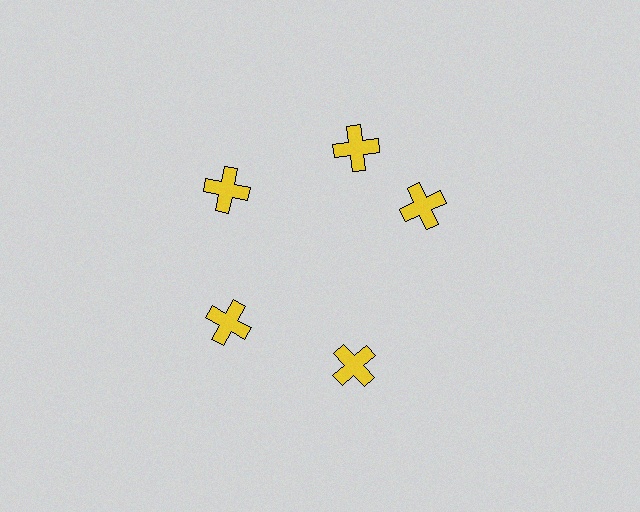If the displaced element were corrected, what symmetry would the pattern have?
It would have 5-fold rotational symmetry — the pattern would map onto itself every 72 degrees.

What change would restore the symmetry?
The symmetry would be restored by rotating it back into even spacing with its neighbors so that all 5 crosses sit at equal angles and equal distance from the center.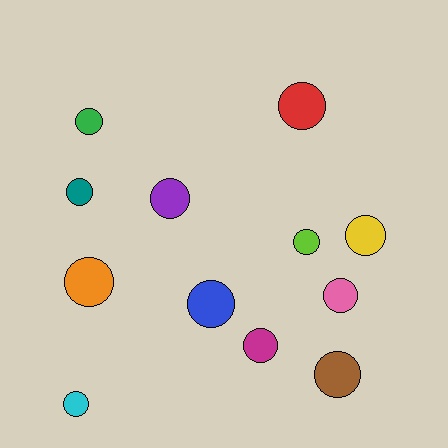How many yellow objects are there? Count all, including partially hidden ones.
There is 1 yellow object.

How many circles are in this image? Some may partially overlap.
There are 12 circles.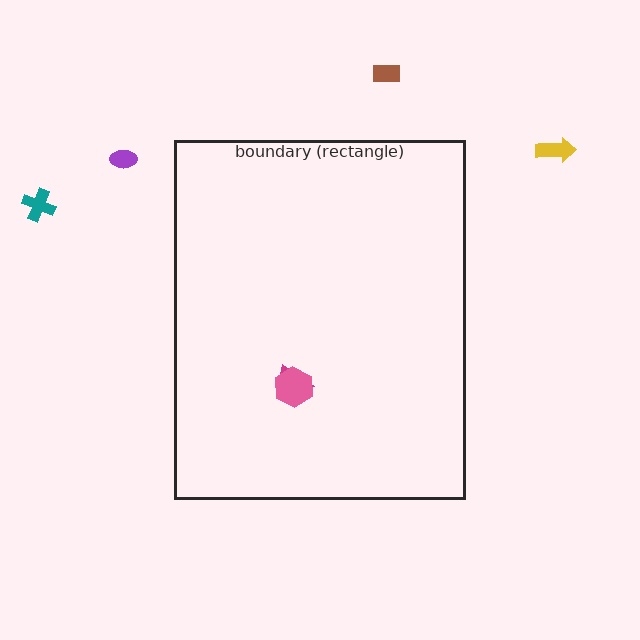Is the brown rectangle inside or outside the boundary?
Outside.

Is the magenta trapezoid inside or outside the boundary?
Inside.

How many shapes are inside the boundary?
2 inside, 4 outside.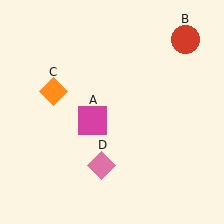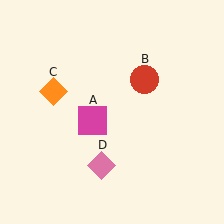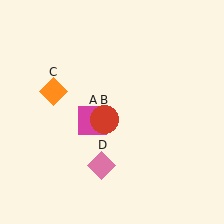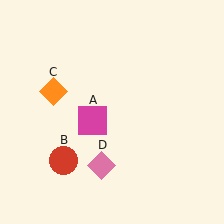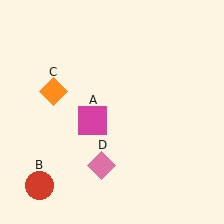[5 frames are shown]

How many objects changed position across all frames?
1 object changed position: red circle (object B).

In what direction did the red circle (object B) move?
The red circle (object B) moved down and to the left.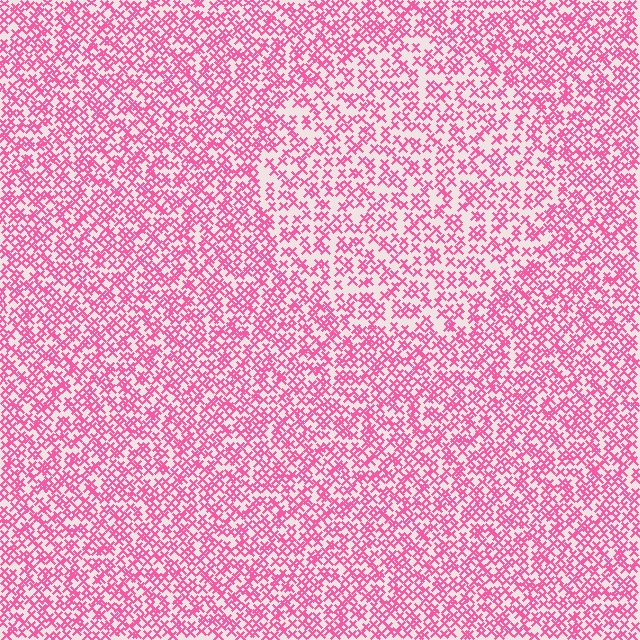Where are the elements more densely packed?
The elements are more densely packed outside the circle boundary.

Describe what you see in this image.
The image contains small pink elements arranged at two different densities. A circle-shaped region is visible where the elements are less densely packed than the surrounding area.